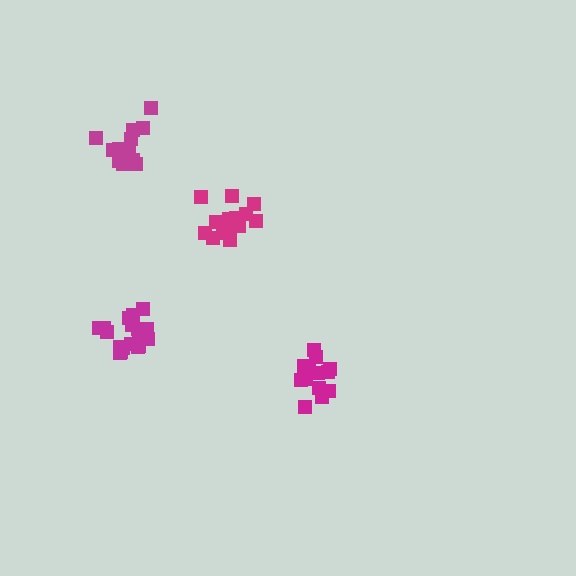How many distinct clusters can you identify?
There are 4 distinct clusters.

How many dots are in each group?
Group 1: 15 dots, Group 2: 13 dots, Group 3: 18 dots, Group 4: 13 dots (59 total).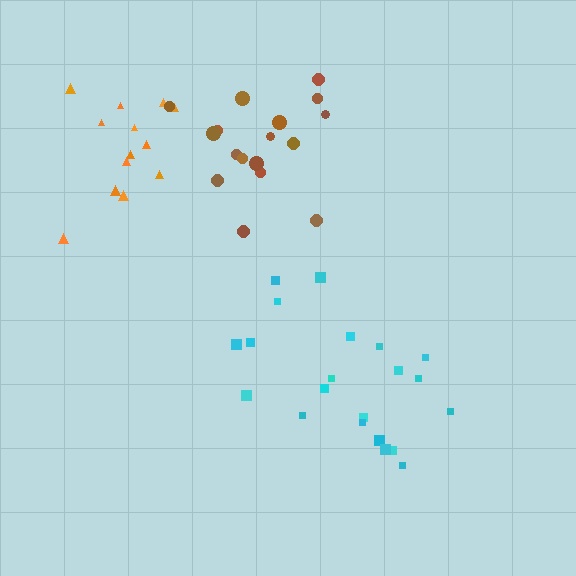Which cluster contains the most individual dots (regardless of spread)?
Cyan (21).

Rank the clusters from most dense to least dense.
orange, brown, cyan.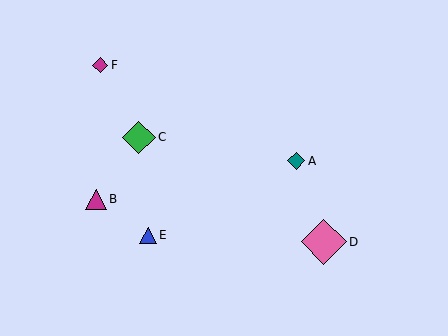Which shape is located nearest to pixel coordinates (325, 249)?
The pink diamond (labeled D) at (324, 242) is nearest to that location.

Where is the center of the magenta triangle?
The center of the magenta triangle is at (96, 199).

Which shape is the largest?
The pink diamond (labeled D) is the largest.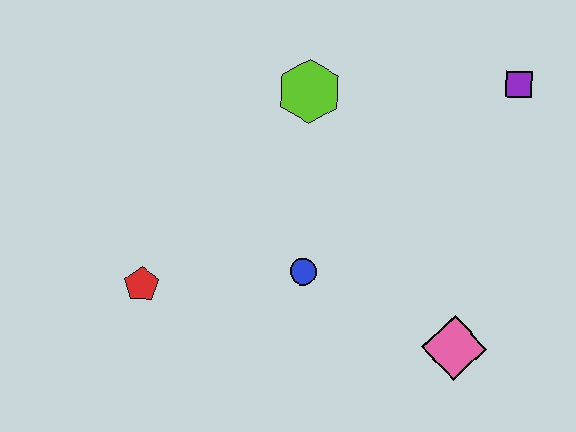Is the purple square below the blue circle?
No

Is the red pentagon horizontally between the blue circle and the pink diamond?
No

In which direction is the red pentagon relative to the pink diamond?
The red pentagon is to the left of the pink diamond.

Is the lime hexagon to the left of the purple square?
Yes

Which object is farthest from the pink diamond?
The red pentagon is farthest from the pink diamond.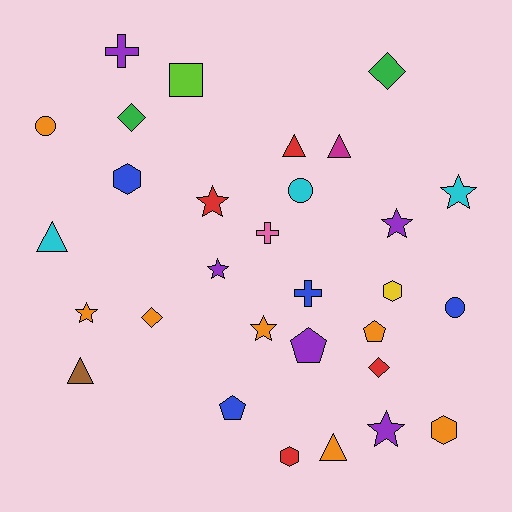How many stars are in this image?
There are 7 stars.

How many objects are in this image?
There are 30 objects.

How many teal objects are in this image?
There are no teal objects.